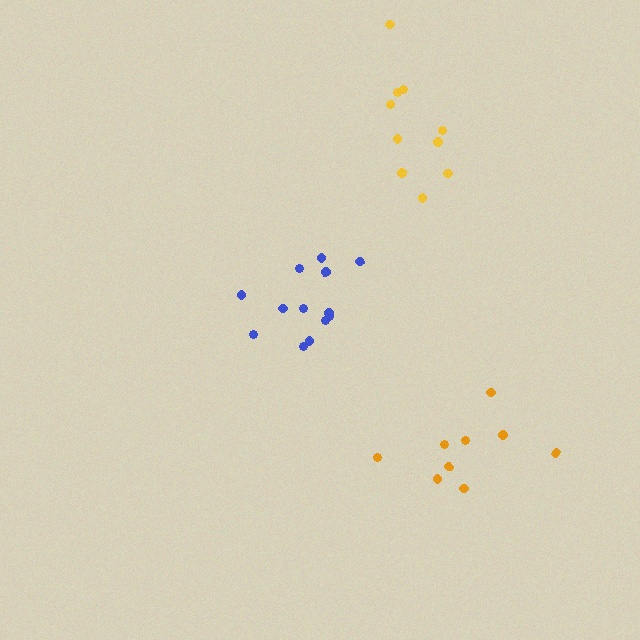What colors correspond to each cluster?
The clusters are colored: orange, blue, yellow.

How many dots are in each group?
Group 1: 9 dots, Group 2: 13 dots, Group 3: 10 dots (32 total).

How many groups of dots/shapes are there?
There are 3 groups.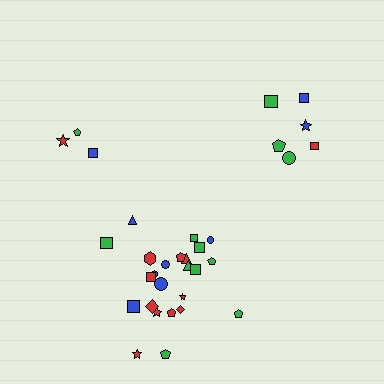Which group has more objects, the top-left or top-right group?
The top-right group.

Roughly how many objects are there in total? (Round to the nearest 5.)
Roughly 35 objects in total.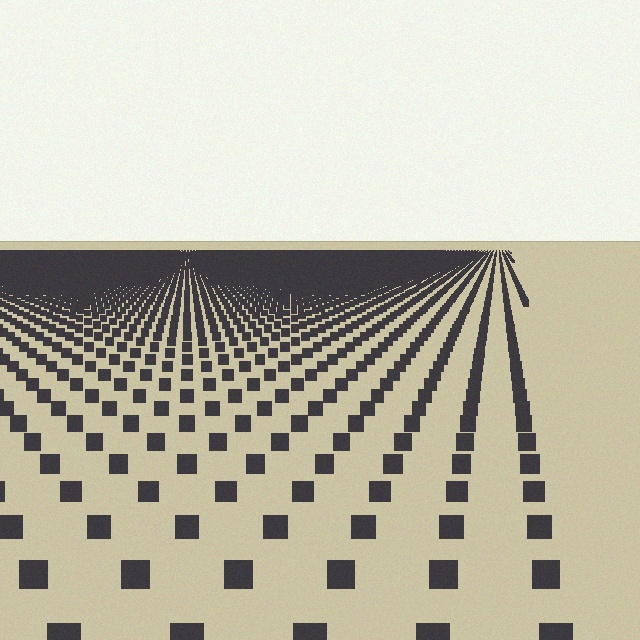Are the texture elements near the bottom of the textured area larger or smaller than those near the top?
Larger. Near the bottom, elements are closer to the viewer and appear at a bigger on-screen size.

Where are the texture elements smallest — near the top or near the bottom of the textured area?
Near the top.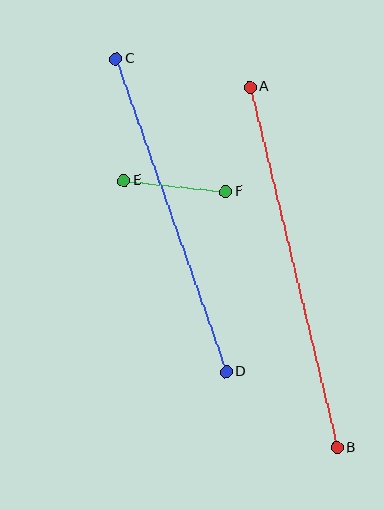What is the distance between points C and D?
The distance is approximately 332 pixels.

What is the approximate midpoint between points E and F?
The midpoint is at approximately (175, 186) pixels.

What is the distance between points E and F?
The distance is approximately 102 pixels.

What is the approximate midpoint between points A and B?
The midpoint is at approximately (293, 268) pixels.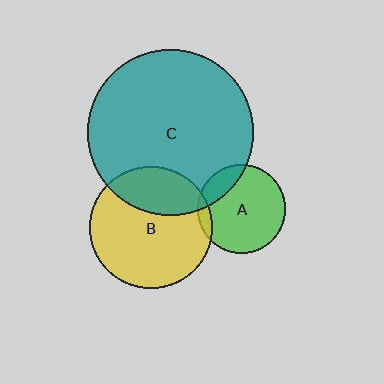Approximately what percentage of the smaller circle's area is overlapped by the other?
Approximately 15%.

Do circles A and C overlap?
Yes.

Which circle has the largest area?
Circle C (teal).